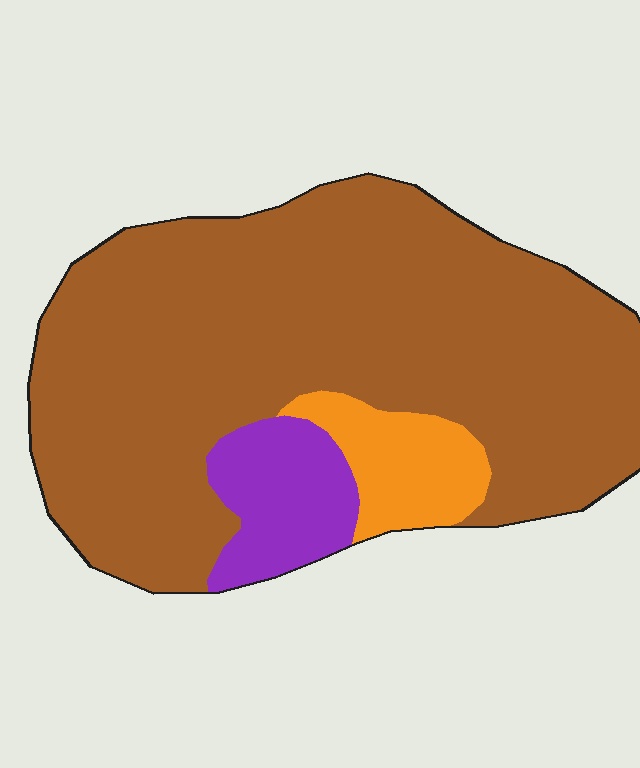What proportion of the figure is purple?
Purple takes up about one tenth (1/10) of the figure.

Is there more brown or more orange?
Brown.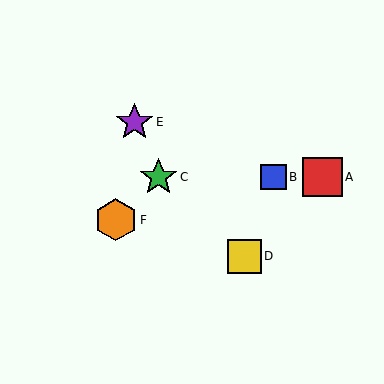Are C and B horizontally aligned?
Yes, both are at y≈177.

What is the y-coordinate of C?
Object C is at y≈177.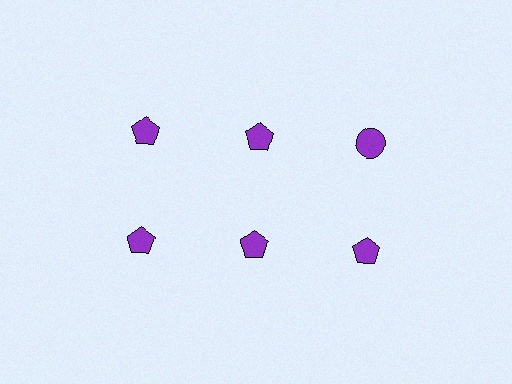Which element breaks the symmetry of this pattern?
The purple circle in the top row, center column breaks the symmetry. All other shapes are purple pentagons.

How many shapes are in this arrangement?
There are 6 shapes arranged in a grid pattern.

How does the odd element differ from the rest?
It has a different shape: circle instead of pentagon.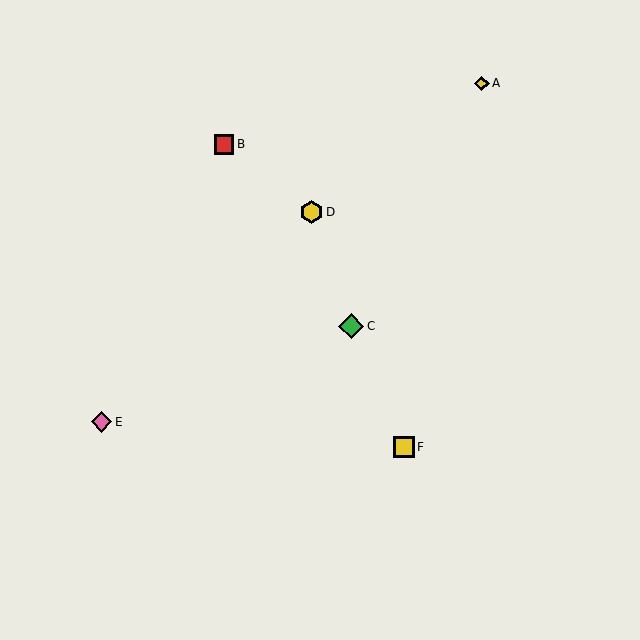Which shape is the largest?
The green diamond (labeled C) is the largest.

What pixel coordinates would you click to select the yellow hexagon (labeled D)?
Click at (311, 212) to select the yellow hexagon D.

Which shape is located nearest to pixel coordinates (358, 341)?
The green diamond (labeled C) at (351, 326) is nearest to that location.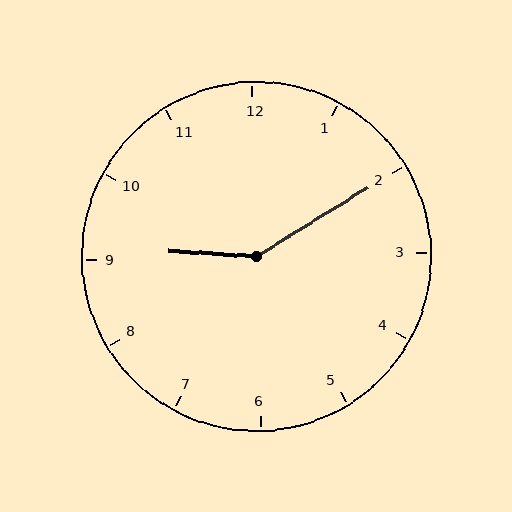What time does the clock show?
9:10.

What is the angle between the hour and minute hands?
Approximately 145 degrees.